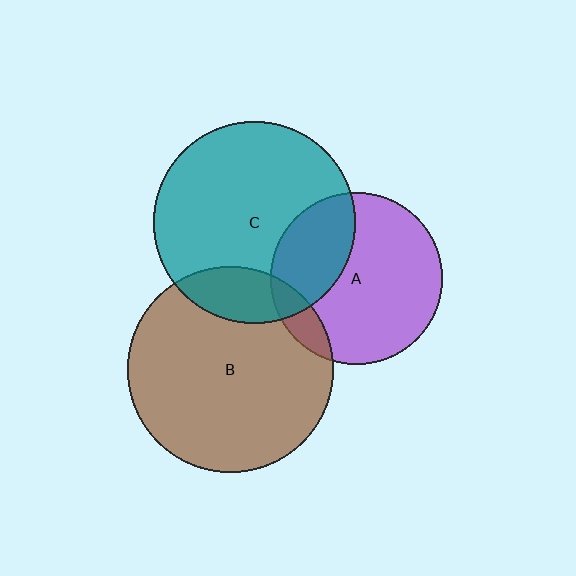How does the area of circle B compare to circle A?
Approximately 1.4 times.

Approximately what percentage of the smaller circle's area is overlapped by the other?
Approximately 30%.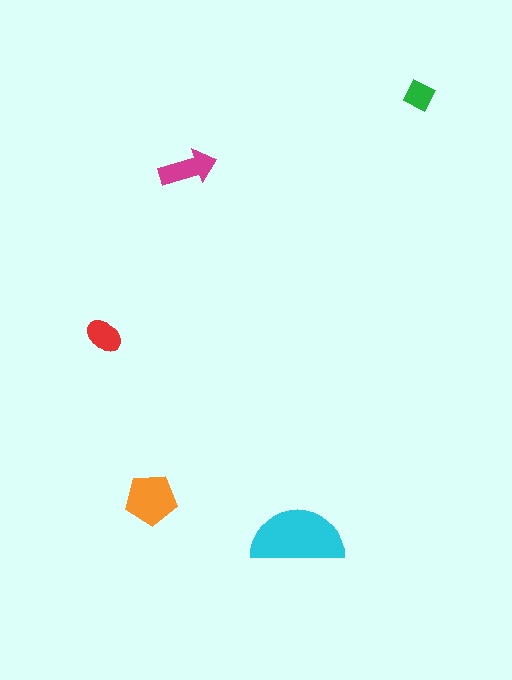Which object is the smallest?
The green diamond.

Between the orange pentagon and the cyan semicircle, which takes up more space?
The cyan semicircle.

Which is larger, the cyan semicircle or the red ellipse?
The cyan semicircle.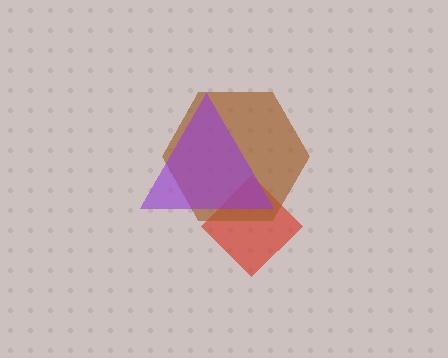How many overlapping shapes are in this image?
There are 3 overlapping shapes in the image.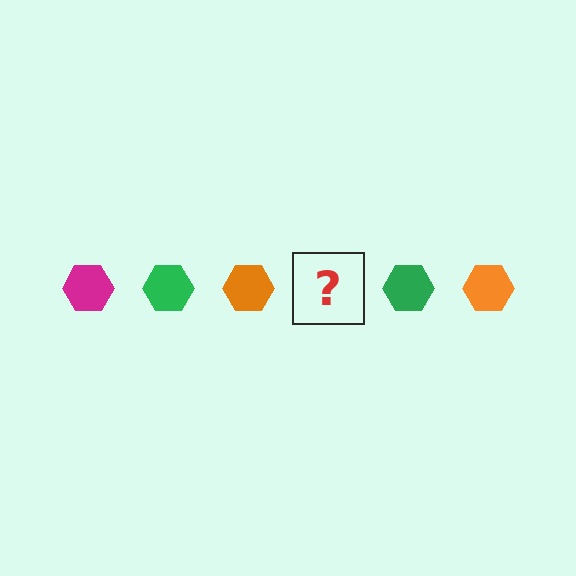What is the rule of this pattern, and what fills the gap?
The rule is that the pattern cycles through magenta, green, orange hexagons. The gap should be filled with a magenta hexagon.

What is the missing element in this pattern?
The missing element is a magenta hexagon.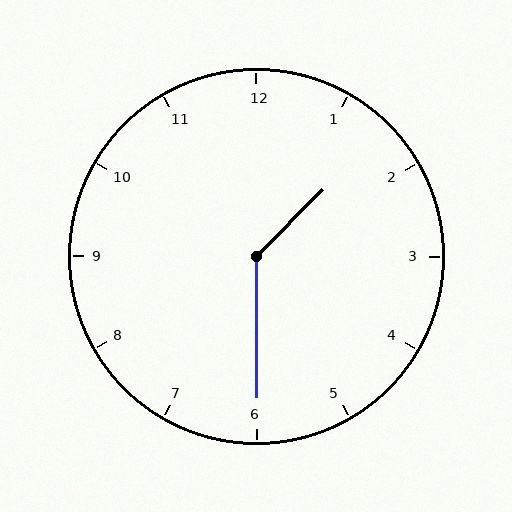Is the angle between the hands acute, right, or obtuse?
It is obtuse.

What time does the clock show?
1:30.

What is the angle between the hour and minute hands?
Approximately 135 degrees.